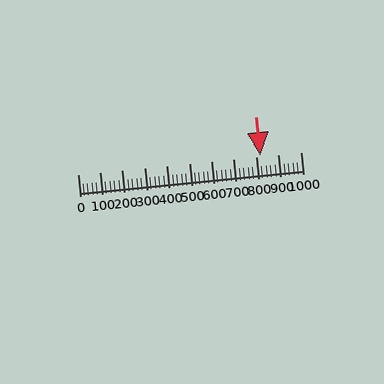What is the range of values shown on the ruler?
The ruler shows values from 0 to 1000.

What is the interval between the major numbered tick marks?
The major tick marks are spaced 100 units apart.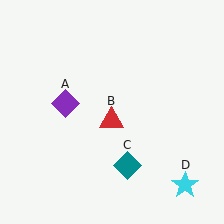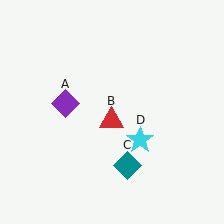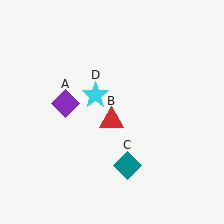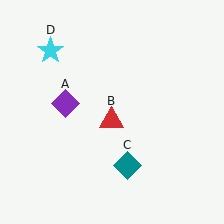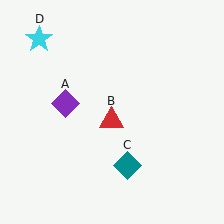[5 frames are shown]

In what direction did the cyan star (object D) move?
The cyan star (object D) moved up and to the left.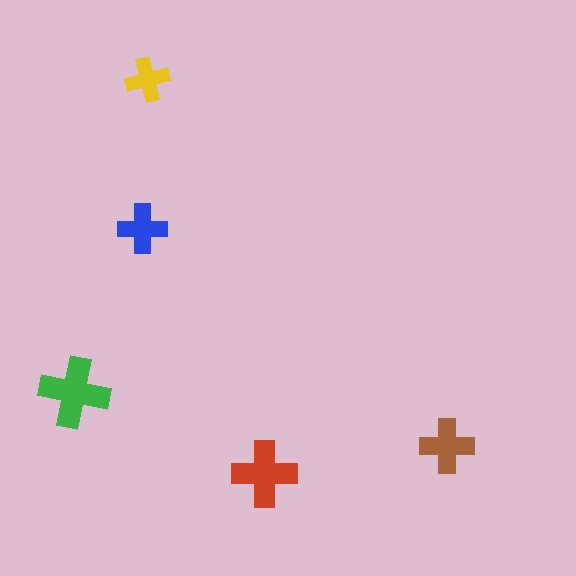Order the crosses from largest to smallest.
the green one, the red one, the brown one, the blue one, the yellow one.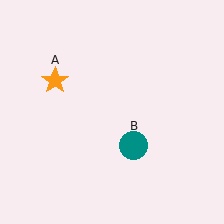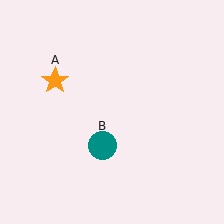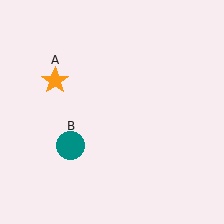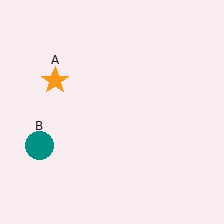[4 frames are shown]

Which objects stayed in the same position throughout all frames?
Orange star (object A) remained stationary.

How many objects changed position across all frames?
1 object changed position: teal circle (object B).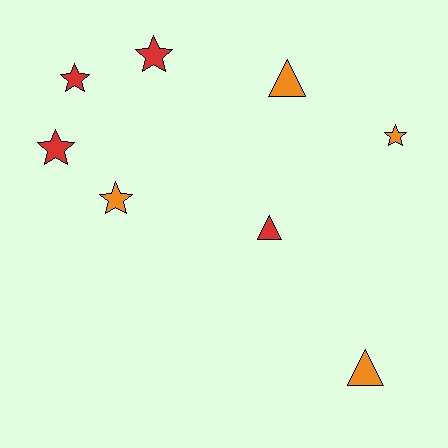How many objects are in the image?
There are 8 objects.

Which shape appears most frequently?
Star, with 5 objects.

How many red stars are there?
There are 3 red stars.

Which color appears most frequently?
Red, with 4 objects.